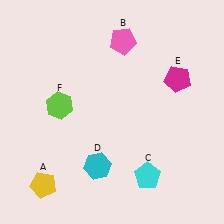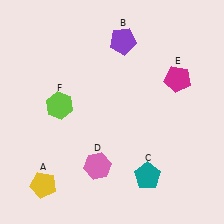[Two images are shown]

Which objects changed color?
B changed from pink to purple. C changed from cyan to teal. D changed from cyan to pink.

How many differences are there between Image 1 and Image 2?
There are 3 differences between the two images.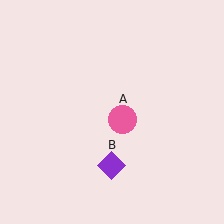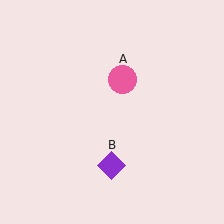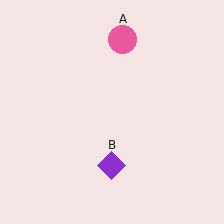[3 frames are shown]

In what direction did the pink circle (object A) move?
The pink circle (object A) moved up.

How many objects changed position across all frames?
1 object changed position: pink circle (object A).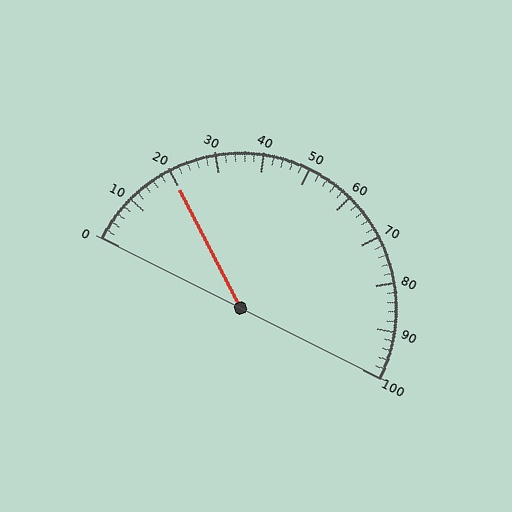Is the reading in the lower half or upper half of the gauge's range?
The reading is in the lower half of the range (0 to 100).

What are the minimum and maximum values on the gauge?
The gauge ranges from 0 to 100.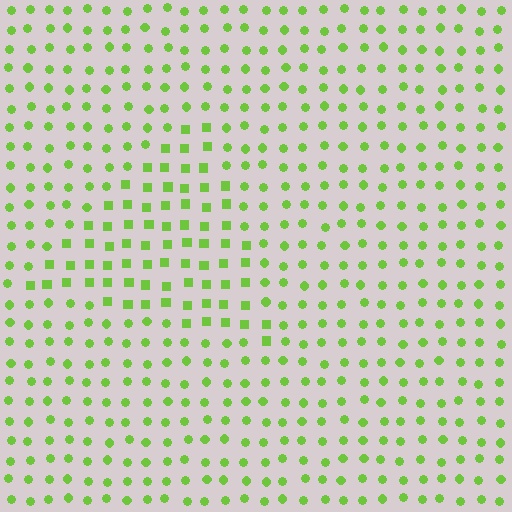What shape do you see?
I see a triangle.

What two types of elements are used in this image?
The image uses squares inside the triangle region and circles outside it.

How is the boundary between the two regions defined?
The boundary is defined by a change in element shape: squares inside vs. circles outside. All elements share the same color and spacing.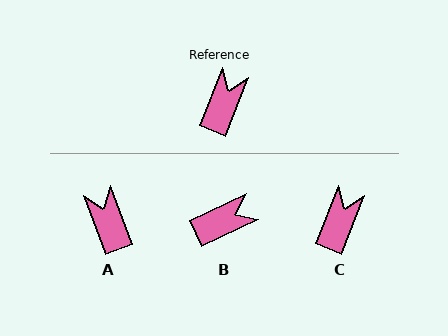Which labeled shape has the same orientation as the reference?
C.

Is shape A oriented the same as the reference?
No, it is off by about 42 degrees.